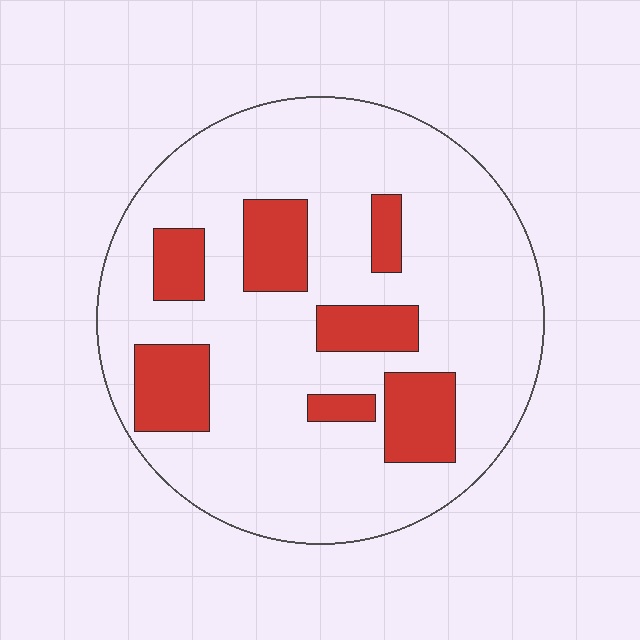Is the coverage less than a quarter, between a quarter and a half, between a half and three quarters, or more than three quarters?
Less than a quarter.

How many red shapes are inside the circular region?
7.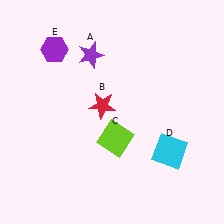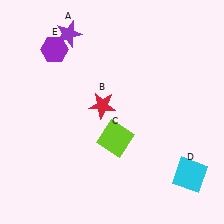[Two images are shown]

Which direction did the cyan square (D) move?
The cyan square (D) moved down.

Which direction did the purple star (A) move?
The purple star (A) moved left.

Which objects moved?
The objects that moved are: the purple star (A), the cyan square (D).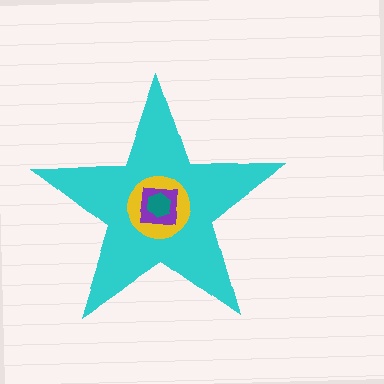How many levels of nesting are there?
4.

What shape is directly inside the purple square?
The teal hexagon.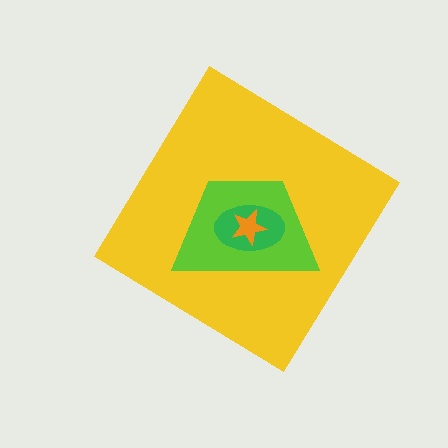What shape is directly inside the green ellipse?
The orange star.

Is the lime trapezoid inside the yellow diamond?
Yes.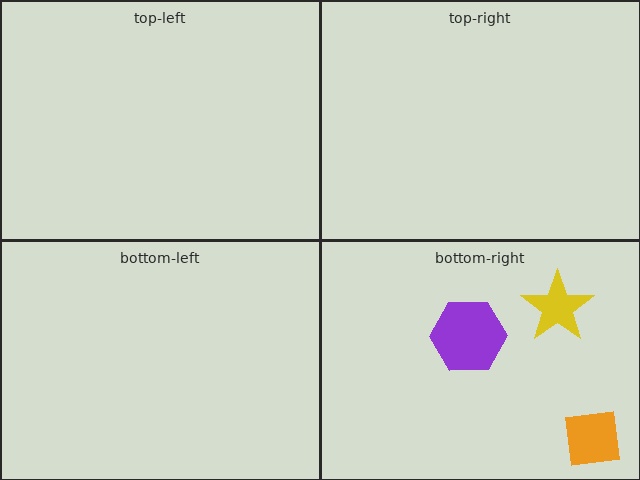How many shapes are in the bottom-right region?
3.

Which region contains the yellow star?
The bottom-right region.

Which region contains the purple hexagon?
The bottom-right region.